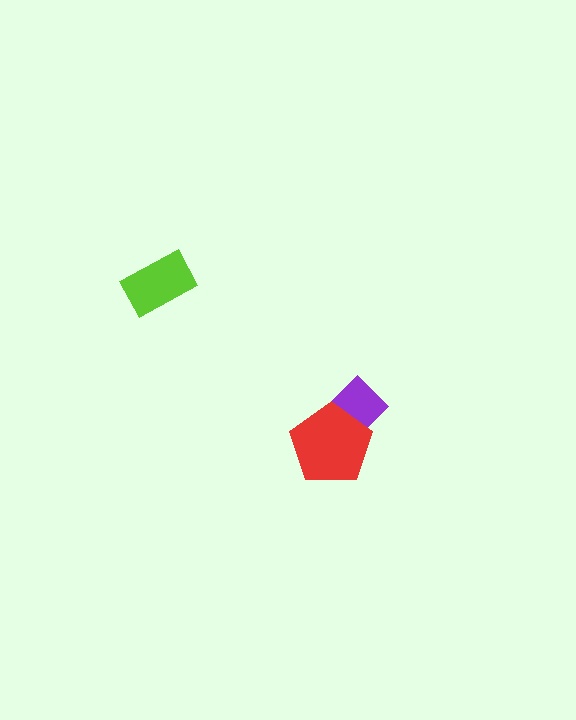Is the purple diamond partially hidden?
Yes, it is partially covered by another shape.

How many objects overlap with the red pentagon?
1 object overlaps with the red pentagon.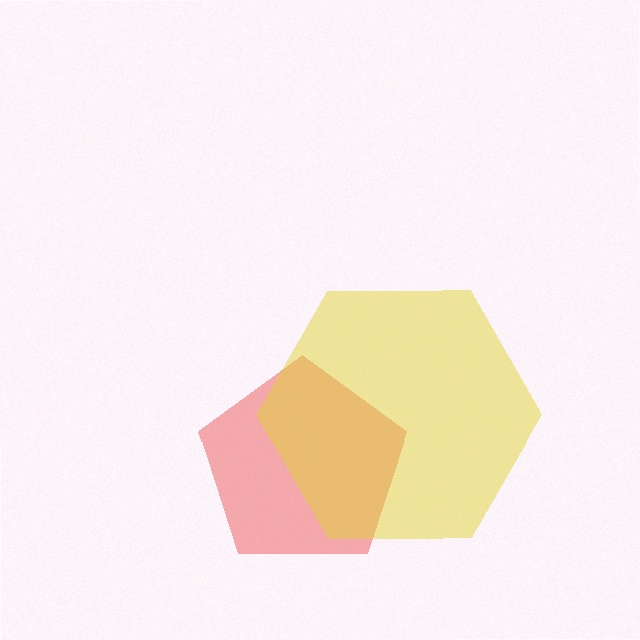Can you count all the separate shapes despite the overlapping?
Yes, there are 2 separate shapes.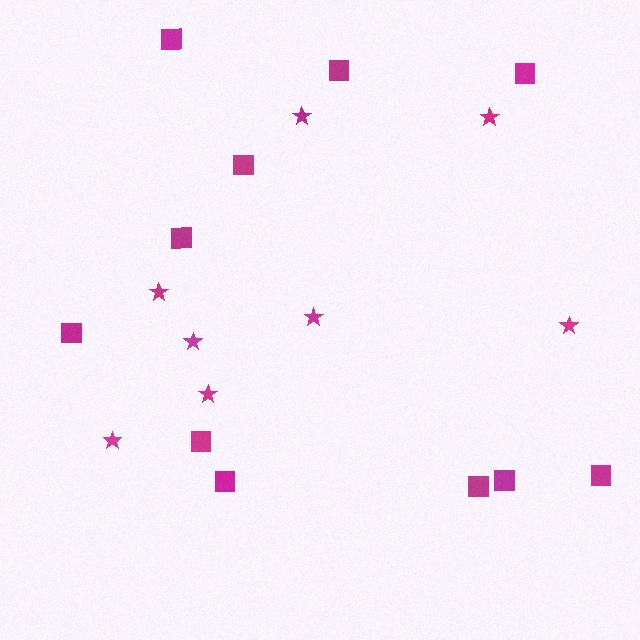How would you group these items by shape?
There are 2 groups: one group of squares (11) and one group of stars (8).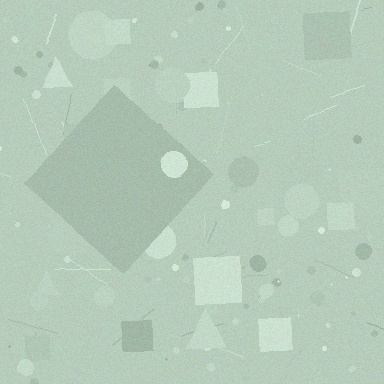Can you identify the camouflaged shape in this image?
The camouflaged shape is a diamond.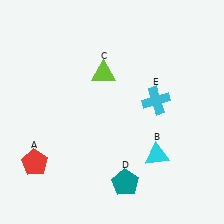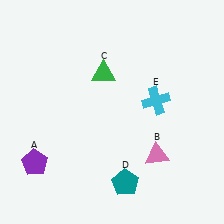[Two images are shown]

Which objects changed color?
A changed from red to purple. B changed from cyan to pink. C changed from lime to green.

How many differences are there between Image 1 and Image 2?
There are 3 differences between the two images.